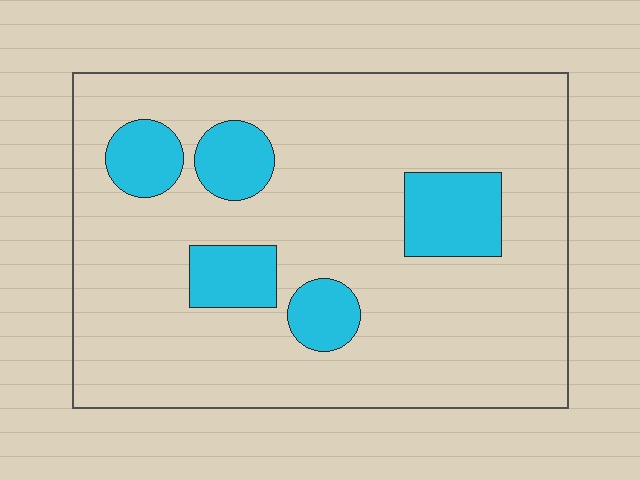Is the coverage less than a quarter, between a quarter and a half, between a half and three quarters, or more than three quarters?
Less than a quarter.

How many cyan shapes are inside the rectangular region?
5.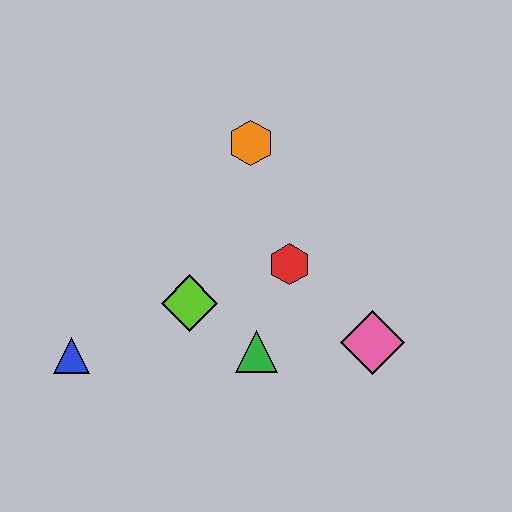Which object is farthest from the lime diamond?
The pink diamond is farthest from the lime diamond.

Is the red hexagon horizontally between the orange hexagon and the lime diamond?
No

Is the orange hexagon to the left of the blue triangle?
No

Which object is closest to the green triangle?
The lime diamond is closest to the green triangle.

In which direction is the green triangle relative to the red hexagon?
The green triangle is below the red hexagon.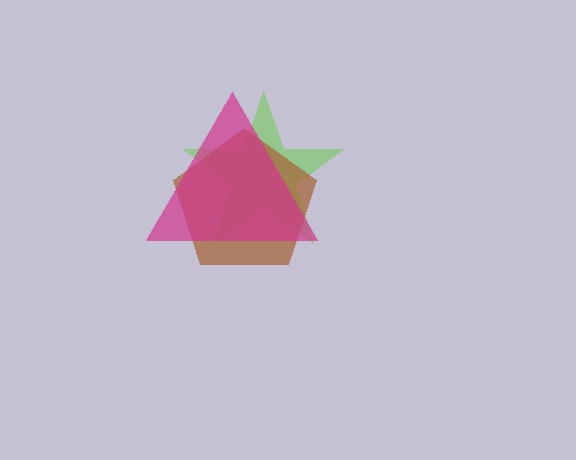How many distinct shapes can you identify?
There are 3 distinct shapes: a lime star, a brown pentagon, a magenta triangle.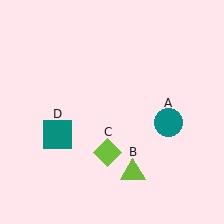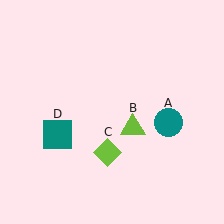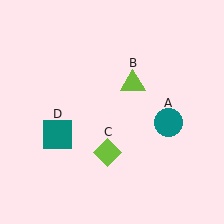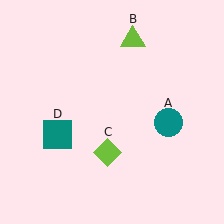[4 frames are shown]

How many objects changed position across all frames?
1 object changed position: lime triangle (object B).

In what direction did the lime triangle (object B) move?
The lime triangle (object B) moved up.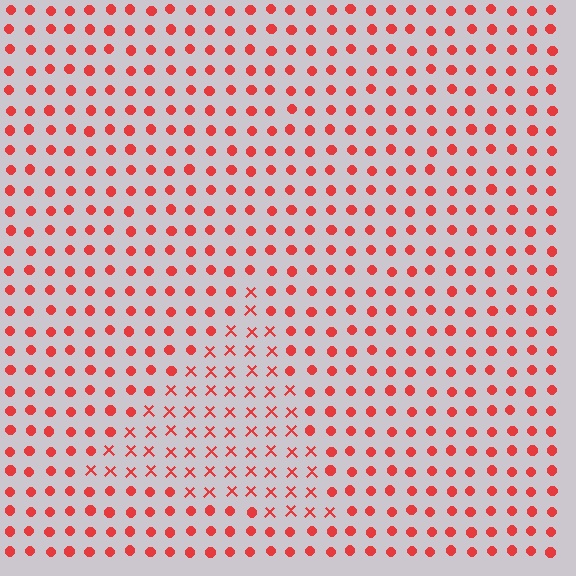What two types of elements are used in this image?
The image uses X marks inside the triangle region and circles outside it.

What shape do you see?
I see a triangle.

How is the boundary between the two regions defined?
The boundary is defined by a change in element shape: X marks inside vs. circles outside. All elements share the same color and spacing.